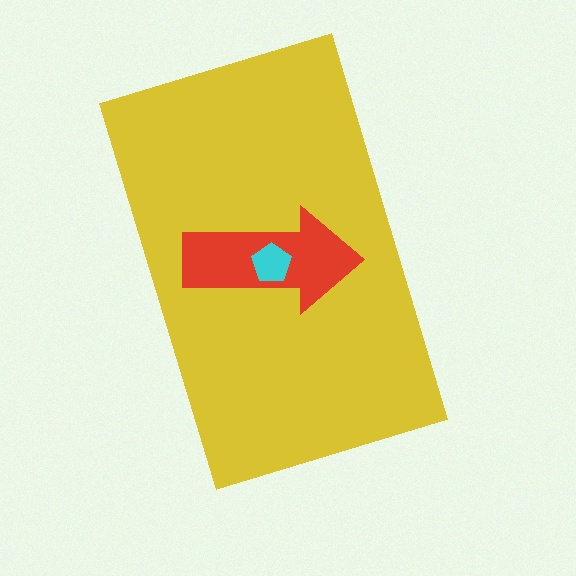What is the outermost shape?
The yellow rectangle.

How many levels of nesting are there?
3.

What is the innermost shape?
The cyan pentagon.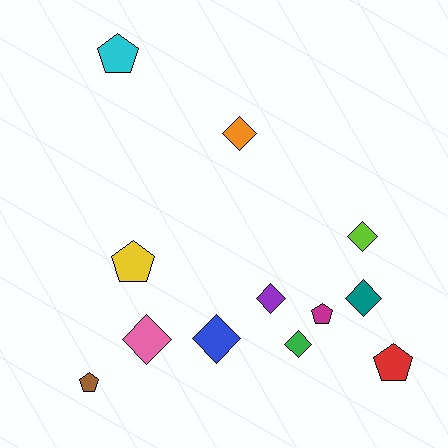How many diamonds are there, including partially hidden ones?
There are 7 diamonds.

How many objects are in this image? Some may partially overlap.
There are 12 objects.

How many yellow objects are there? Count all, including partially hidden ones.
There is 1 yellow object.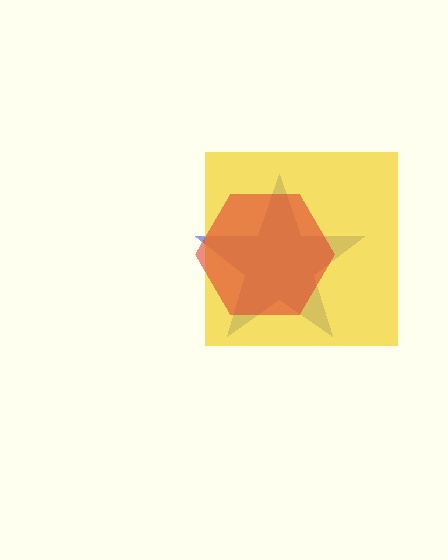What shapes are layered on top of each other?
The layered shapes are: a blue star, a yellow square, a red hexagon.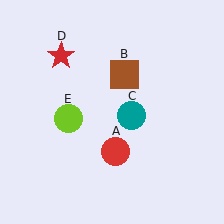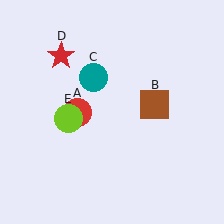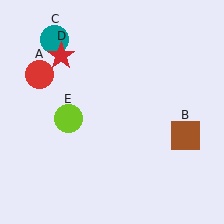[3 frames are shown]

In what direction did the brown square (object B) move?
The brown square (object B) moved down and to the right.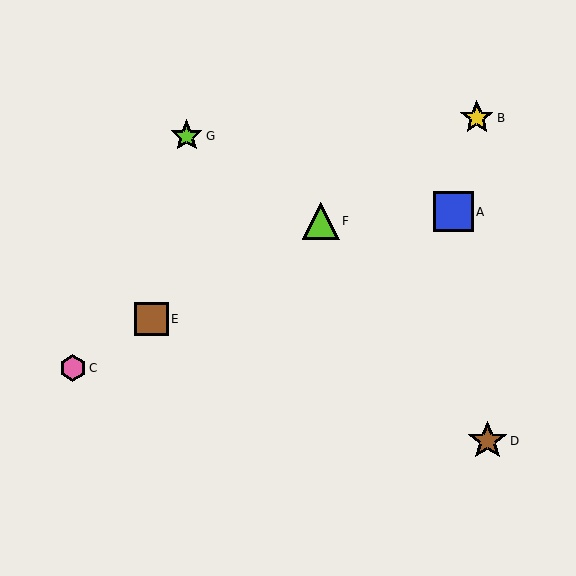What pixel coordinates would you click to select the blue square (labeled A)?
Click at (454, 212) to select the blue square A.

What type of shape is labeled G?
Shape G is a lime star.